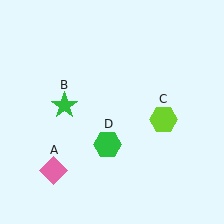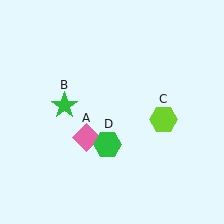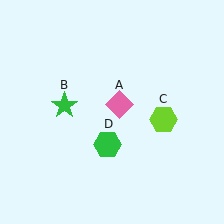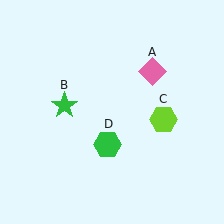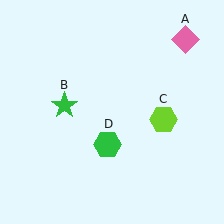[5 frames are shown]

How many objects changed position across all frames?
1 object changed position: pink diamond (object A).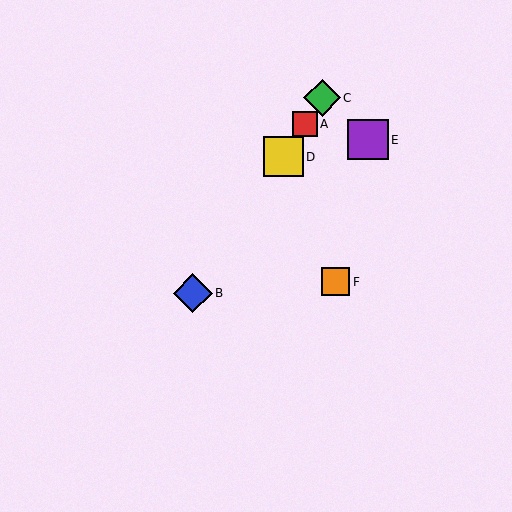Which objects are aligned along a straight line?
Objects A, B, C, D are aligned along a straight line.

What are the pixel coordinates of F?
Object F is at (336, 282).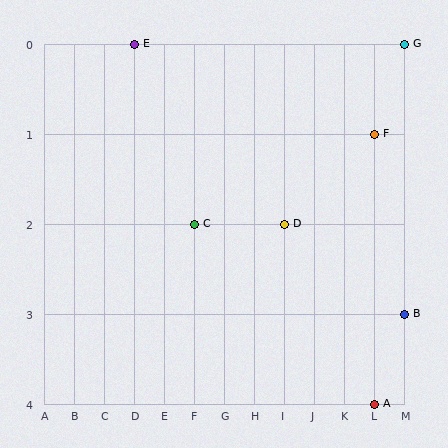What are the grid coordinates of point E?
Point E is at grid coordinates (D, 0).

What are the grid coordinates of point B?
Point B is at grid coordinates (M, 3).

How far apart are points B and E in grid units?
Points B and E are 9 columns and 3 rows apart (about 9.5 grid units diagonally).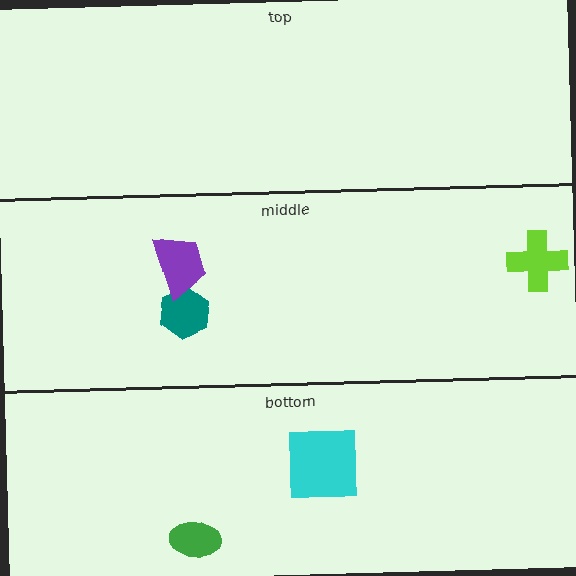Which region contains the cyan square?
The bottom region.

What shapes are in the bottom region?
The cyan square, the green ellipse.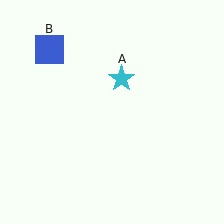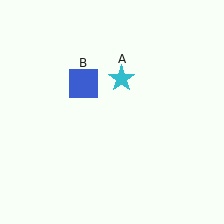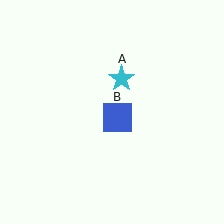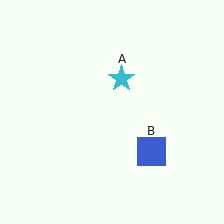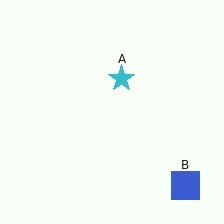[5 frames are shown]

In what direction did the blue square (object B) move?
The blue square (object B) moved down and to the right.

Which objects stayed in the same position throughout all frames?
Cyan star (object A) remained stationary.